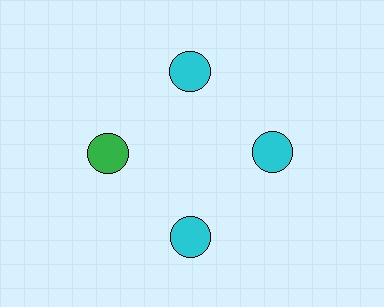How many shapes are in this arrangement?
There are 4 shapes arranged in a ring pattern.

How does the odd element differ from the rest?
It has a different color: green instead of cyan.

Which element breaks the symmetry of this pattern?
The green circle at roughly the 9 o'clock position breaks the symmetry. All other shapes are cyan circles.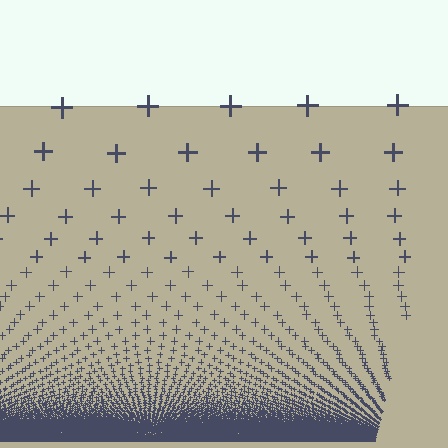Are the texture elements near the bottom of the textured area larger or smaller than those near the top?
Smaller. The gradient is inverted — elements near the bottom are smaller and denser.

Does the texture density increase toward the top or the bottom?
Density increases toward the bottom.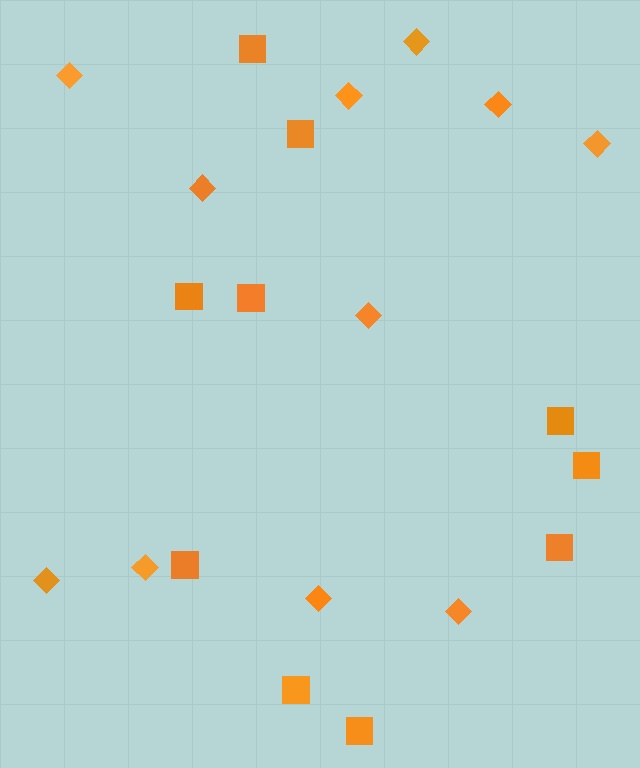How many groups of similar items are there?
There are 2 groups: one group of diamonds (11) and one group of squares (10).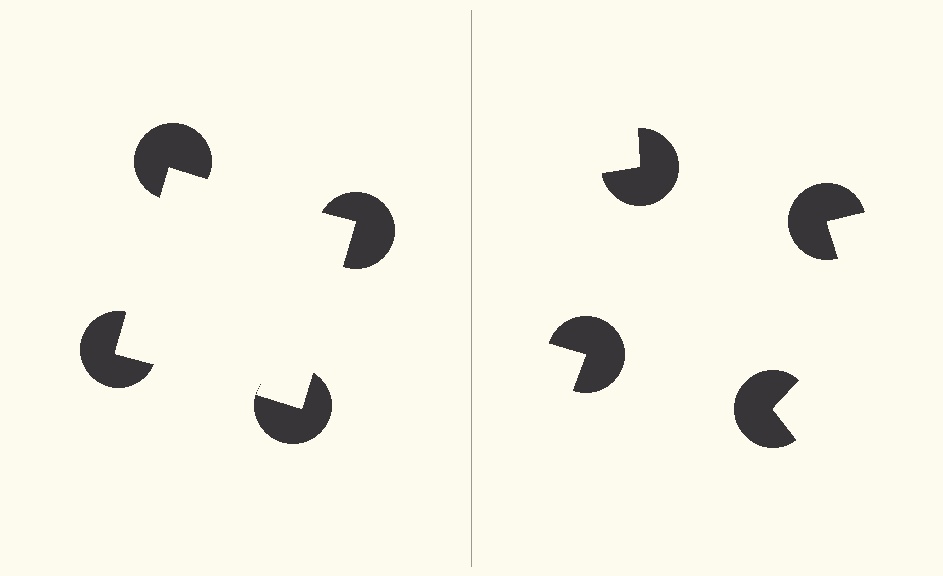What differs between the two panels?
The pac-man discs are positioned identically on both sides; only the wedge orientations differ. On the left they align to a square; on the right they are misaligned.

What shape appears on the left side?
An illusory square.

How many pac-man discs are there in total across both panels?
8 — 4 on each side.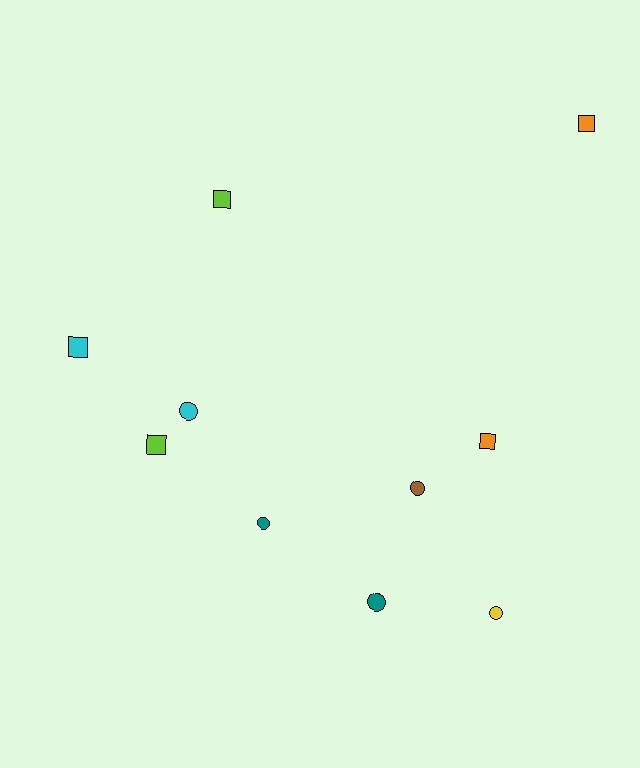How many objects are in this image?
There are 10 objects.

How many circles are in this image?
There are 5 circles.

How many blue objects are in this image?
There are no blue objects.